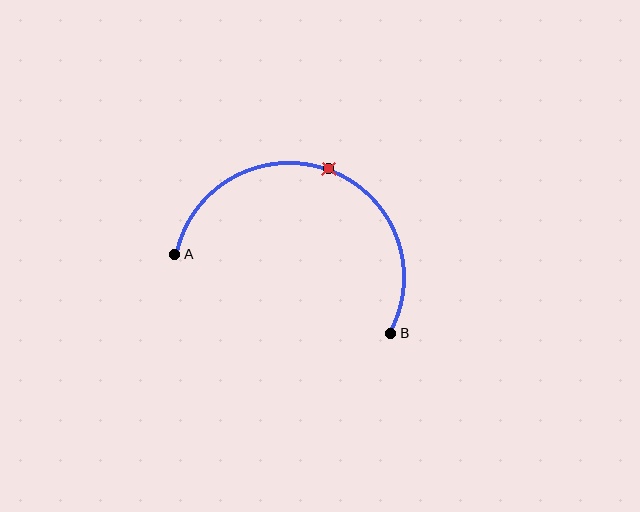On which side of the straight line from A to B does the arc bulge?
The arc bulges above the straight line connecting A and B.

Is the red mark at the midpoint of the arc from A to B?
Yes. The red mark lies on the arc at equal arc-length from both A and B — it is the arc midpoint.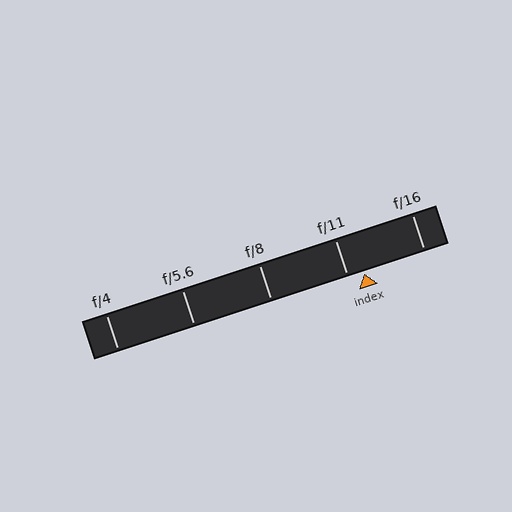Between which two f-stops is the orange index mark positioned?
The index mark is between f/11 and f/16.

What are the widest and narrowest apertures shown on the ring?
The widest aperture shown is f/4 and the narrowest is f/16.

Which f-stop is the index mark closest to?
The index mark is closest to f/11.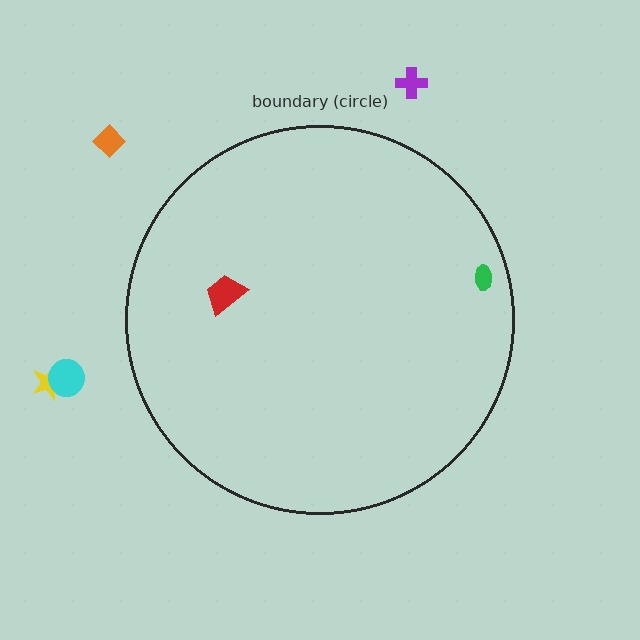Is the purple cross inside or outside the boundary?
Outside.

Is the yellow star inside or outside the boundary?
Outside.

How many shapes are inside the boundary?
2 inside, 4 outside.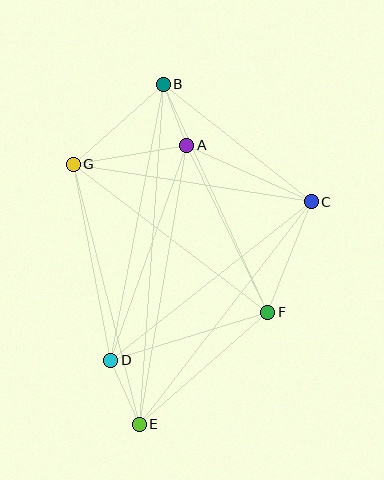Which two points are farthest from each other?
Points B and E are farthest from each other.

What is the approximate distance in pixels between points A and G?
The distance between A and G is approximately 115 pixels.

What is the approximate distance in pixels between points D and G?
The distance between D and G is approximately 199 pixels.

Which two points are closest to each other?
Points A and B are closest to each other.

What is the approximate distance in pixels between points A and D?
The distance between A and D is approximately 228 pixels.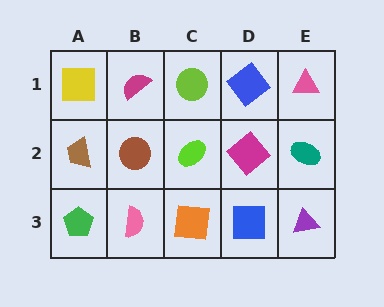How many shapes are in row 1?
5 shapes.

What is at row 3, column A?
A green pentagon.